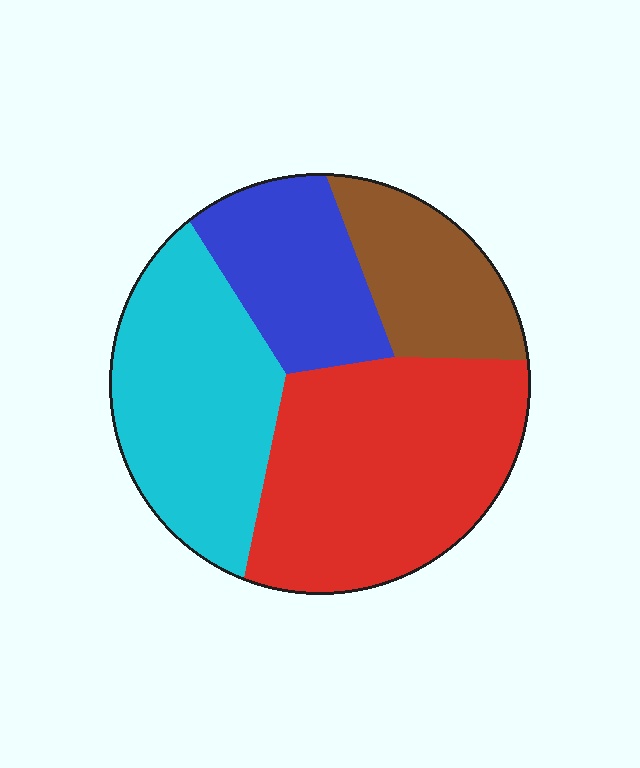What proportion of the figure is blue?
Blue takes up between a sixth and a third of the figure.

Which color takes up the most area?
Red, at roughly 35%.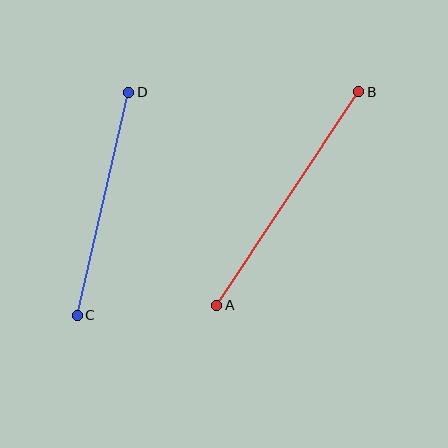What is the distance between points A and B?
The distance is approximately 256 pixels.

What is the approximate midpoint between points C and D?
The midpoint is at approximately (103, 204) pixels.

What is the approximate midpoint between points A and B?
The midpoint is at approximately (288, 199) pixels.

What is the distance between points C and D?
The distance is approximately 229 pixels.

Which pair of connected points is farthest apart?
Points A and B are farthest apart.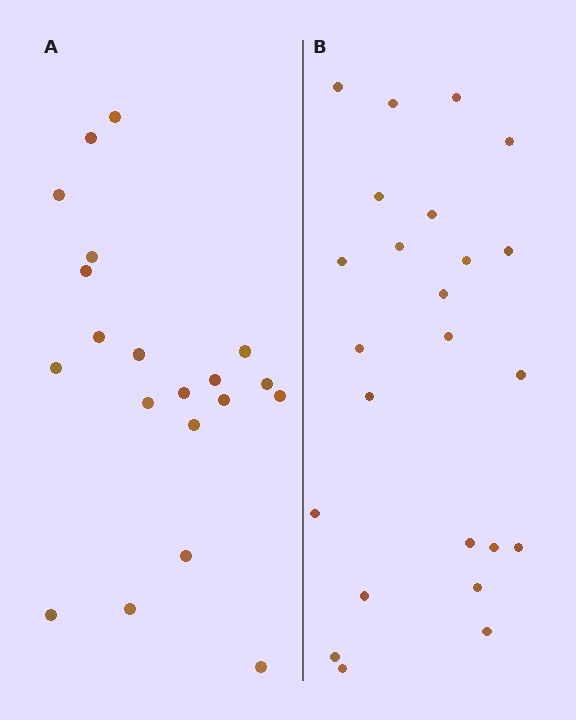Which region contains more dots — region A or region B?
Region B (the right region) has more dots.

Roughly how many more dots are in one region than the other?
Region B has about 4 more dots than region A.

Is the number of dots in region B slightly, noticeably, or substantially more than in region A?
Region B has only slightly more — the two regions are fairly close. The ratio is roughly 1.2 to 1.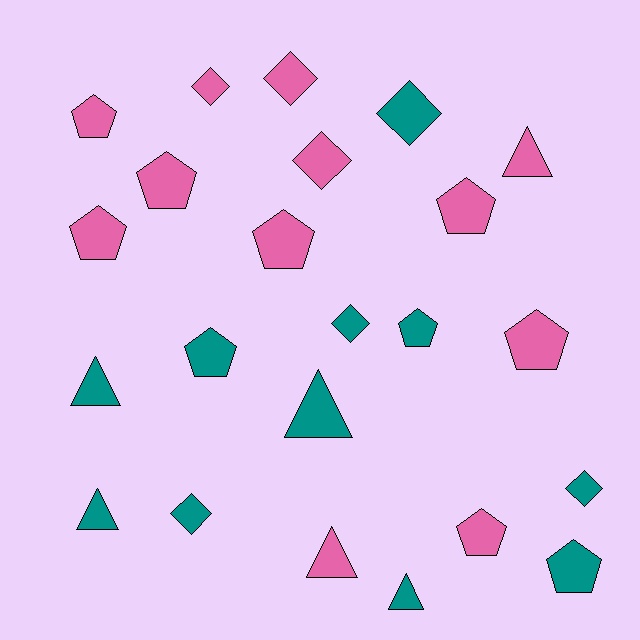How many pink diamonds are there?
There are 3 pink diamonds.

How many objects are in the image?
There are 23 objects.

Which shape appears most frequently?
Pentagon, with 10 objects.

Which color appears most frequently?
Pink, with 12 objects.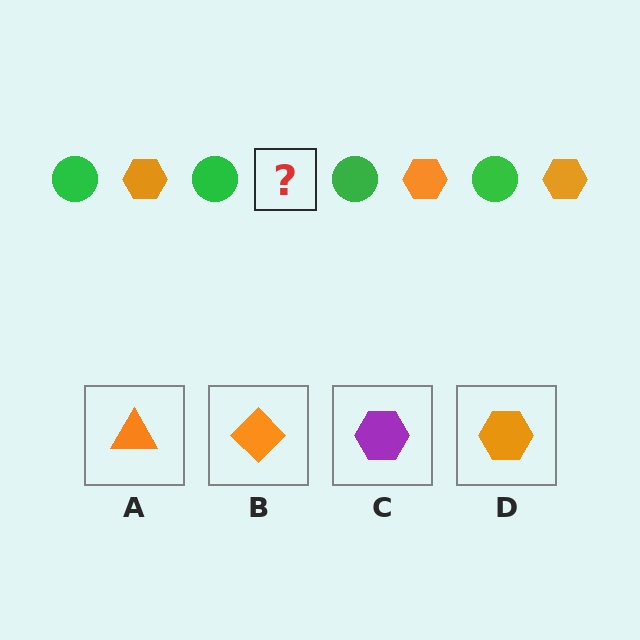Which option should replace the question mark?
Option D.